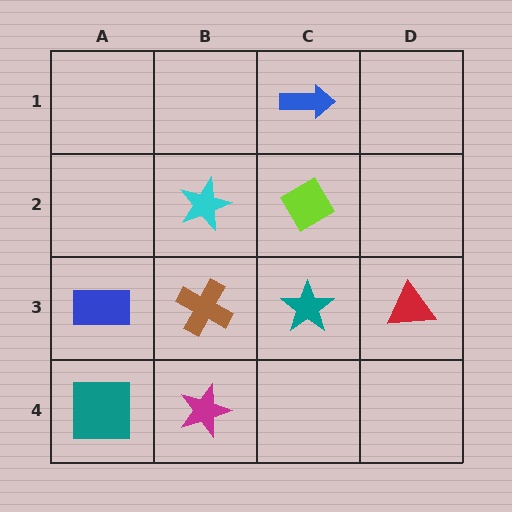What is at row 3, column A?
A blue rectangle.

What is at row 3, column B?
A brown cross.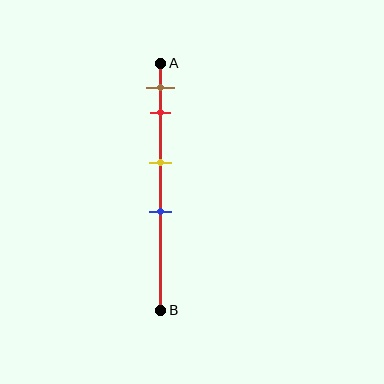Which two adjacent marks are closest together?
The brown and red marks are the closest adjacent pair.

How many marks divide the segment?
There are 4 marks dividing the segment.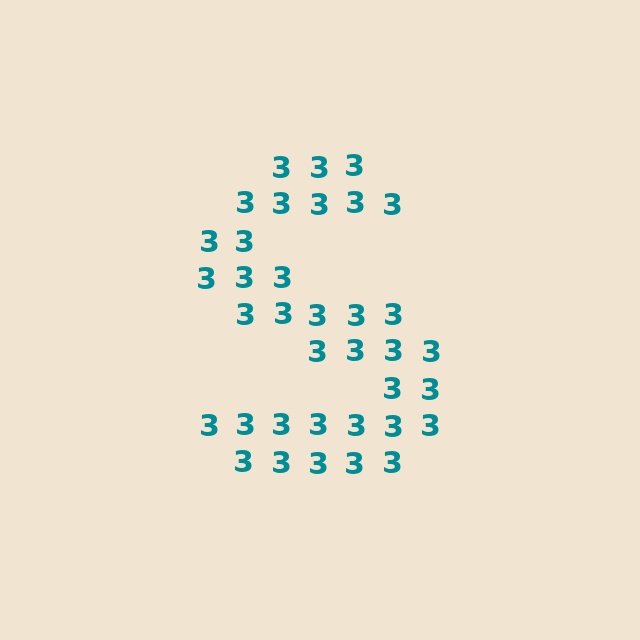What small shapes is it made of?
It is made of small digit 3's.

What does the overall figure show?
The overall figure shows the letter S.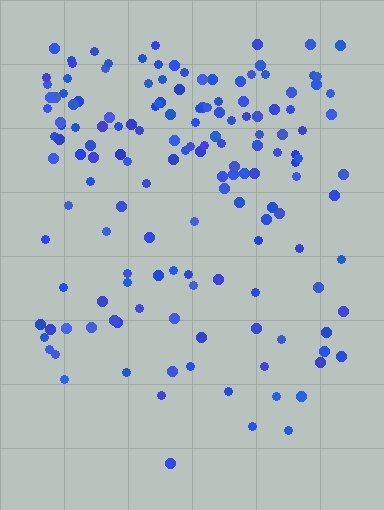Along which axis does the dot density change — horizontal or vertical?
Vertical.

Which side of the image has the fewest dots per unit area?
The bottom.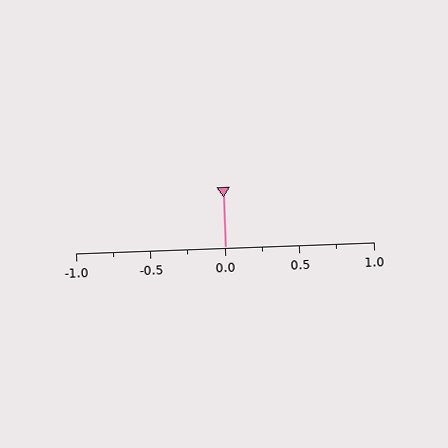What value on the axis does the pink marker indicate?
The marker indicates approximately 0.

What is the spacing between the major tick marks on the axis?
The major ticks are spaced 0.5 apart.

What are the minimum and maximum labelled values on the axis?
The axis runs from -1.0 to 1.0.